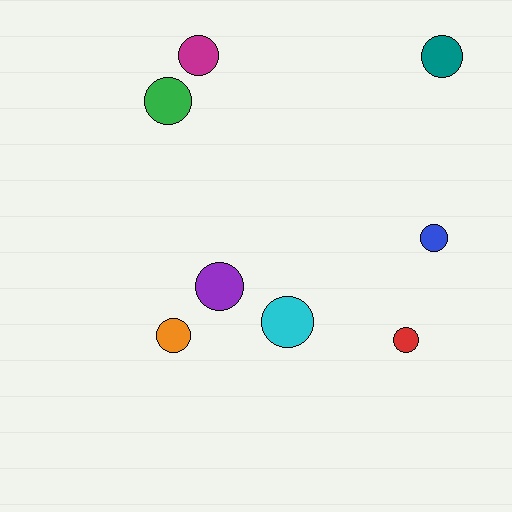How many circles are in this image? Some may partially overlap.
There are 8 circles.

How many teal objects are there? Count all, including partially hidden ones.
There is 1 teal object.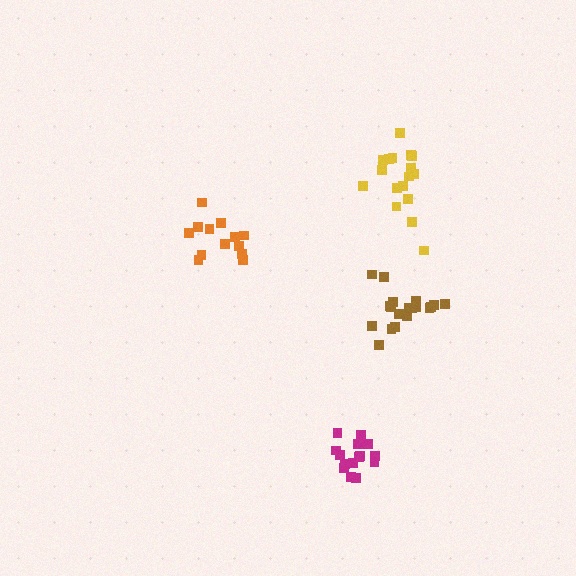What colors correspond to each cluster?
The clusters are colored: orange, yellow, brown, magenta.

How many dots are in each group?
Group 1: 13 dots, Group 2: 17 dots, Group 3: 19 dots, Group 4: 15 dots (64 total).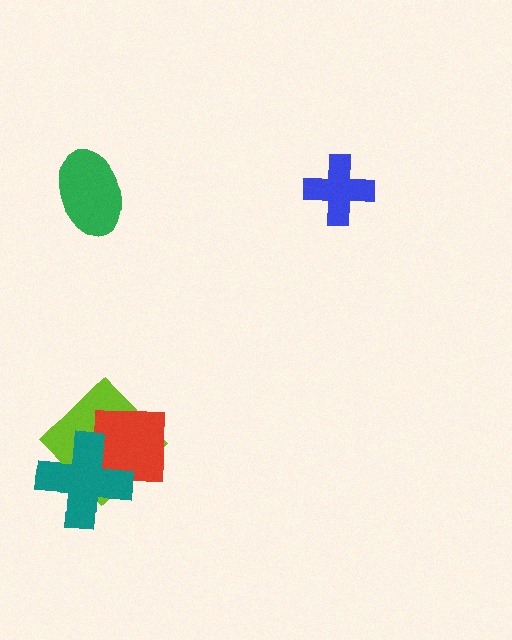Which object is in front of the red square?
The teal cross is in front of the red square.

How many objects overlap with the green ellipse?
0 objects overlap with the green ellipse.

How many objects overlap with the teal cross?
2 objects overlap with the teal cross.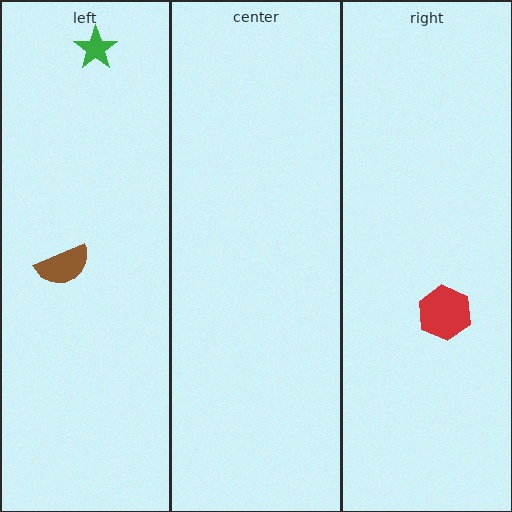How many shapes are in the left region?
2.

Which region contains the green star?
The left region.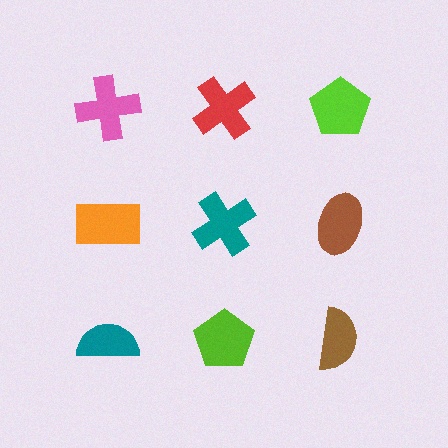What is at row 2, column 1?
An orange rectangle.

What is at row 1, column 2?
A red cross.